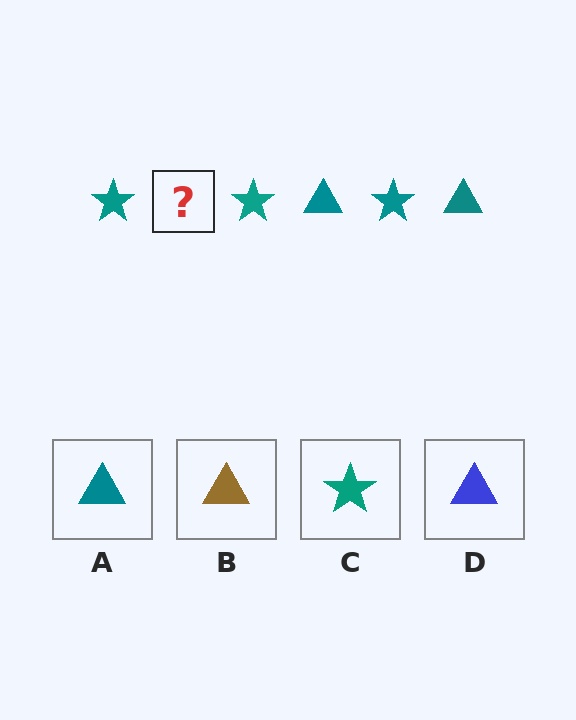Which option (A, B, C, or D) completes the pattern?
A.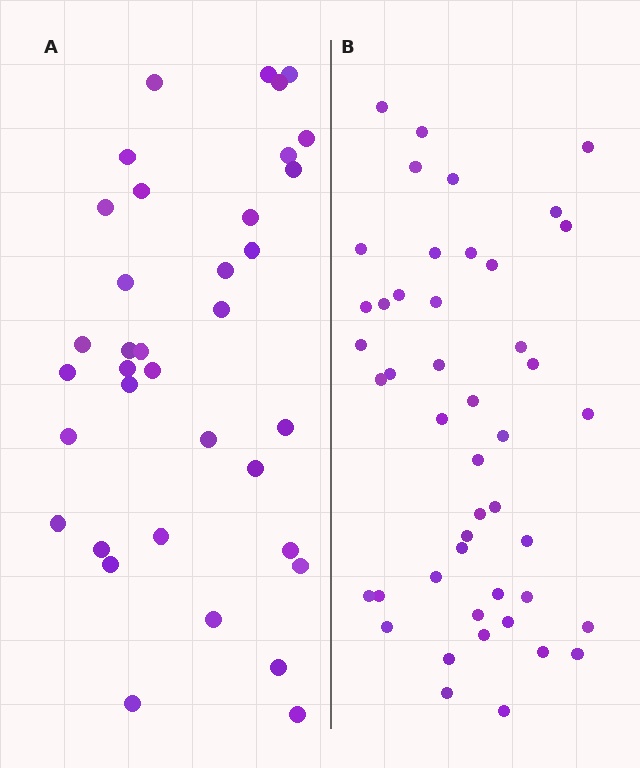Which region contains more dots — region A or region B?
Region B (the right region) has more dots.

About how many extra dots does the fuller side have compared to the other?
Region B has roughly 10 or so more dots than region A.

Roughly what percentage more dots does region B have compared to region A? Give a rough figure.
About 30% more.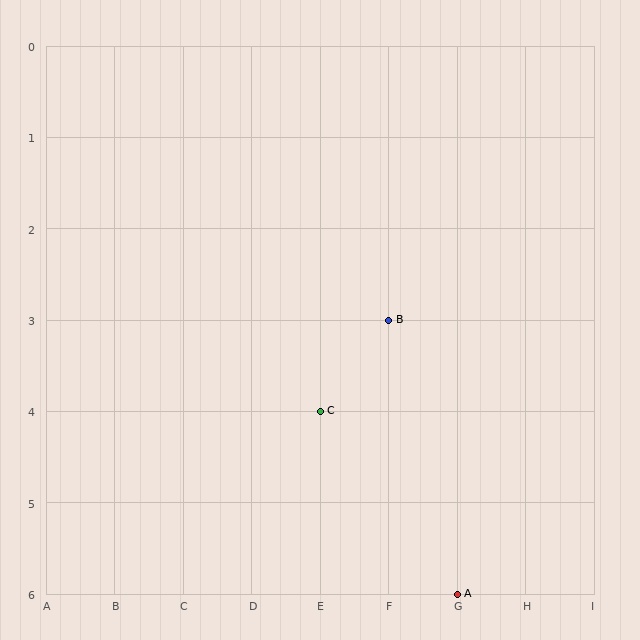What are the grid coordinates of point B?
Point B is at grid coordinates (F, 3).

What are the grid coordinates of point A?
Point A is at grid coordinates (G, 6).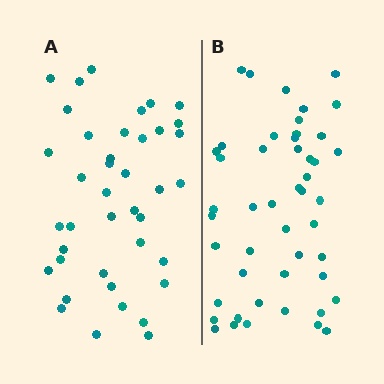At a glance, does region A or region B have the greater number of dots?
Region B (the right region) has more dots.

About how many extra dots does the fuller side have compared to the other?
Region B has roughly 8 or so more dots than region A.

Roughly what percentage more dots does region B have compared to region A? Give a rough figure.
About 20% more.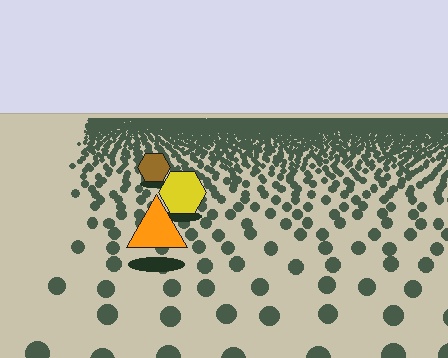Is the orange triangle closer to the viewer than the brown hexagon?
Yes. The orange triangle is closer — you can tell from the texture gradient: the ground texture is coarser near it.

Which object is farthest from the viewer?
The brown hexagon is farthest from the viewer. It appears smaller and the ground texture around it is denser.